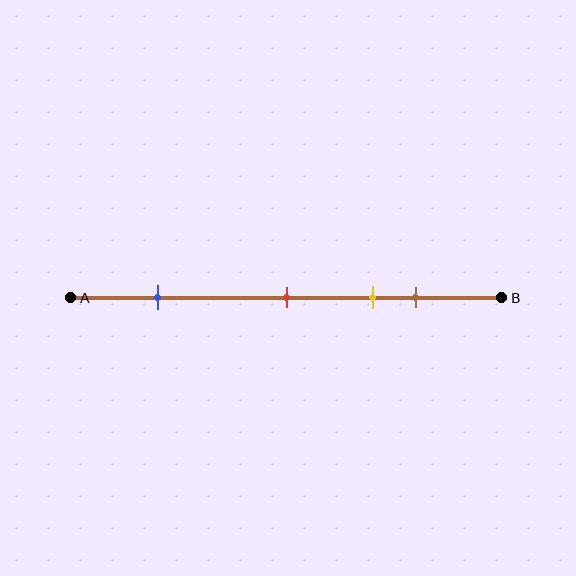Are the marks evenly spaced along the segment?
No, the marks are not evenly spaced.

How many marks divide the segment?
There are 4 marks dividing the segment.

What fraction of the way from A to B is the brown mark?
The brown mark is approximately 80% (0.8) of the way from A to B.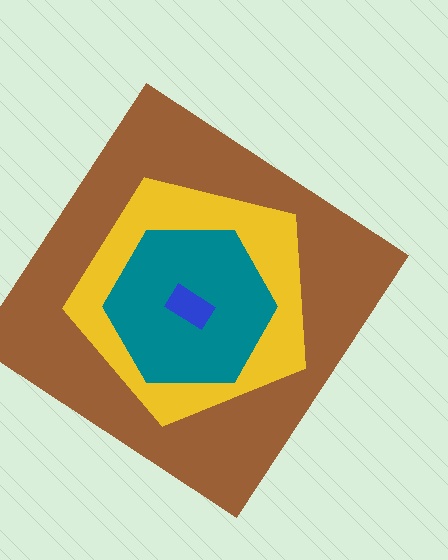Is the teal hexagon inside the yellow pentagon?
Yes.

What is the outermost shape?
The brown diamond.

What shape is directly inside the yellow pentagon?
The teal hexagon.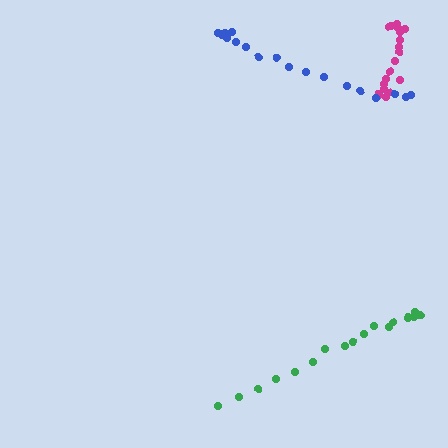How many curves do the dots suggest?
There are 3 distinct paths.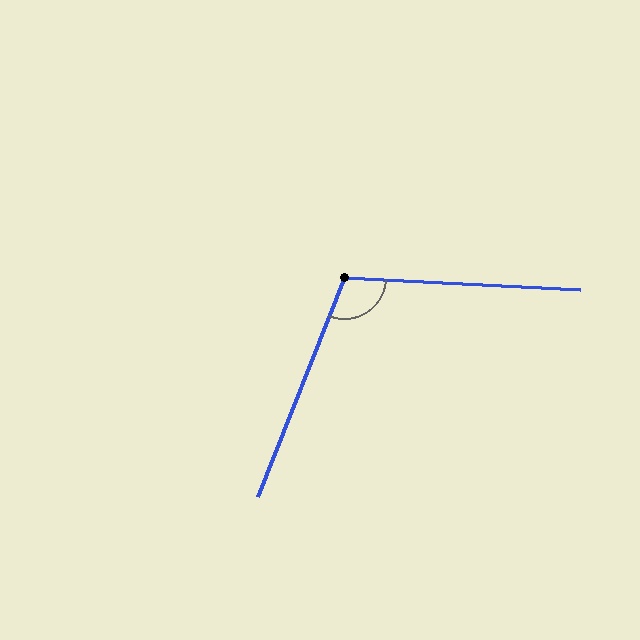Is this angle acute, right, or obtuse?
It is obtuse.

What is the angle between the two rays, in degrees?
Approximately 109 degrees.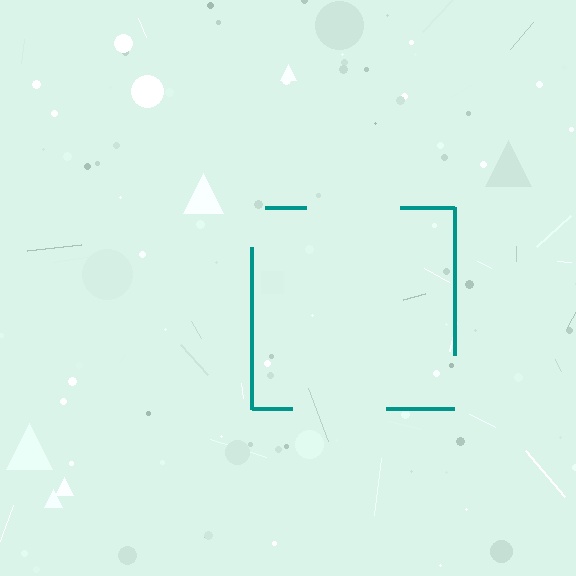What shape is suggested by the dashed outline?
The dashed outline suggests a square.